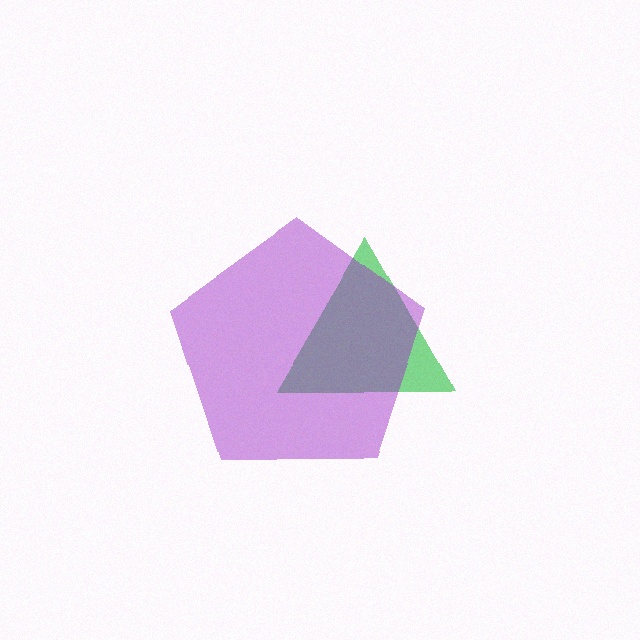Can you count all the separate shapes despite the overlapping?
Yes, there are 2 separate shapes.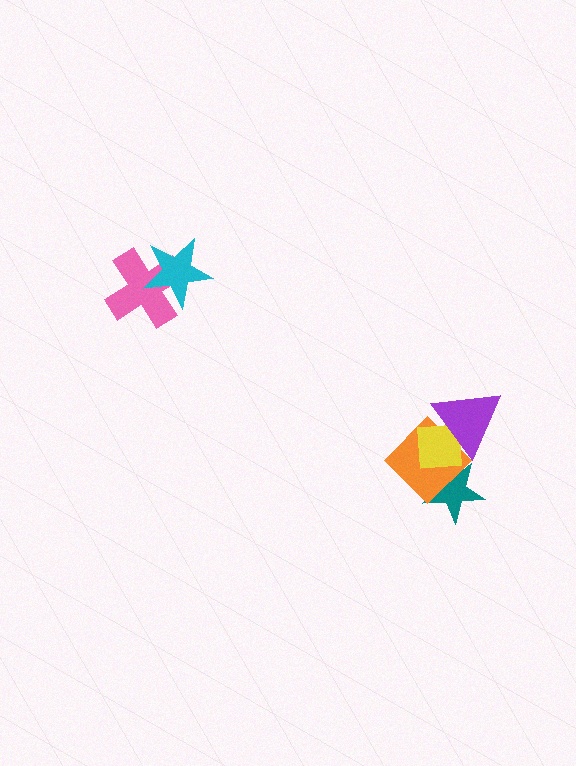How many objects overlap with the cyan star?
1 object overlaps with the cyan star.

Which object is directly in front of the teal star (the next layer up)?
The orange diamond is directly in front of the teal star.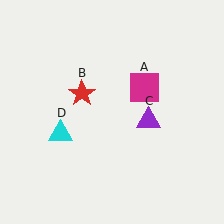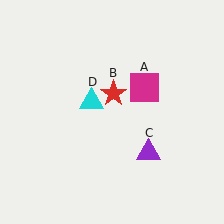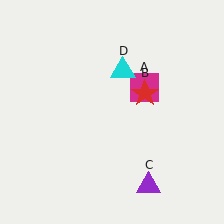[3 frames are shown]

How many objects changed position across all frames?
3 objects changed position: red star (object B), purple triangle (object C), cyan triangle (object D).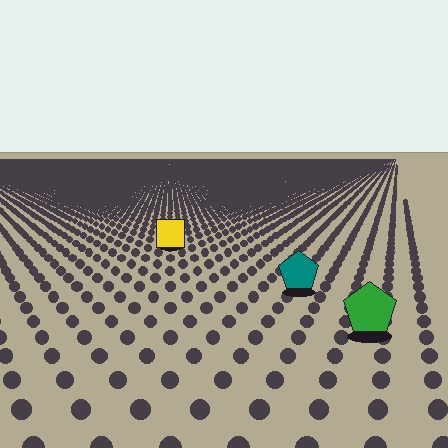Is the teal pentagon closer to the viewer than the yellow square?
Yes. The teal pentagon is closer — you can tell from the texture gradient: the ground texture is coarser near it.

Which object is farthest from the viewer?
The yellow square is farthest from the viewer. It appears smaller and the ground texture around it is denser.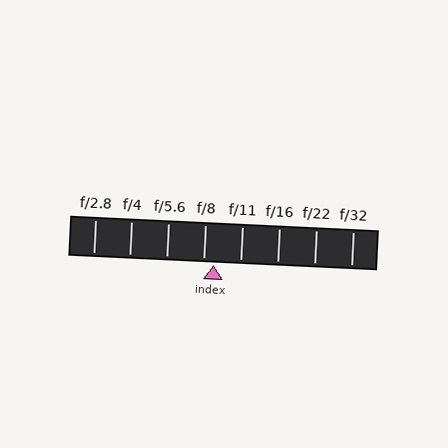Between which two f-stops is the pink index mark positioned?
The index mark is between f/8 and f/11.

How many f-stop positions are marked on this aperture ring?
There are 8 f-stop positions marked.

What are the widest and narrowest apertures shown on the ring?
The widest aperture shown is f/2.8 and the narrowest is f/32.